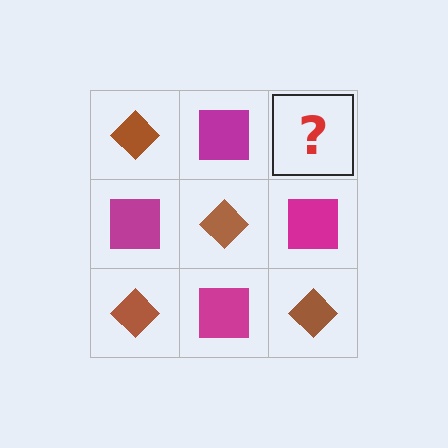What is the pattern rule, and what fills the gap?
The rule is that it alternates brown diamond and magenta square in a checkerboard pattern. The gap should be filled with a brown diamond.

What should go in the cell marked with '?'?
The missing cell should contain a brown diamond.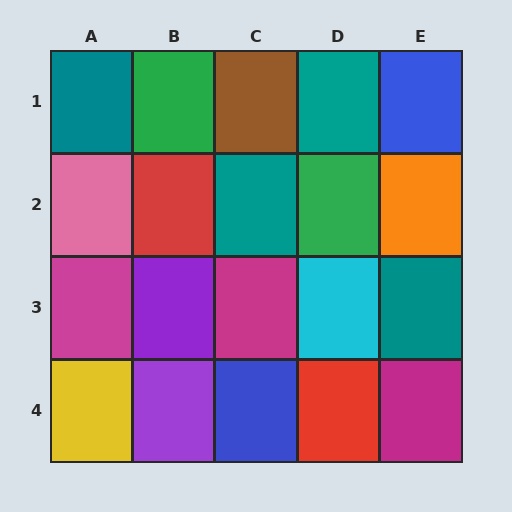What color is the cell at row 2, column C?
Teal.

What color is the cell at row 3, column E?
Teal.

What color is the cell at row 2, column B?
Red.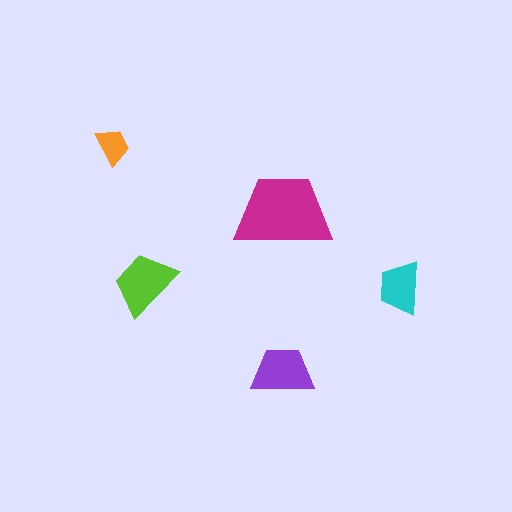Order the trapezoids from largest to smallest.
the magenta one, the lime one, the purple one, the cyan one, the orange one.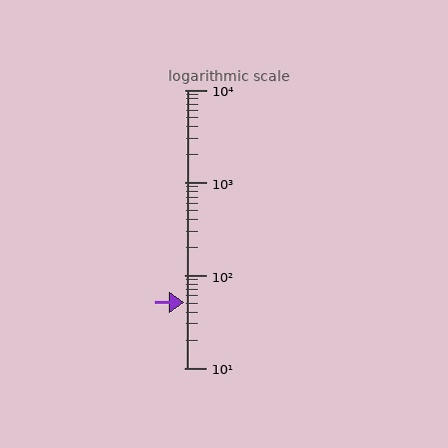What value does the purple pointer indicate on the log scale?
The pointer indicates approximately 51.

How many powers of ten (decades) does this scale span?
The scale spans 3 decades, from 10 to 10000.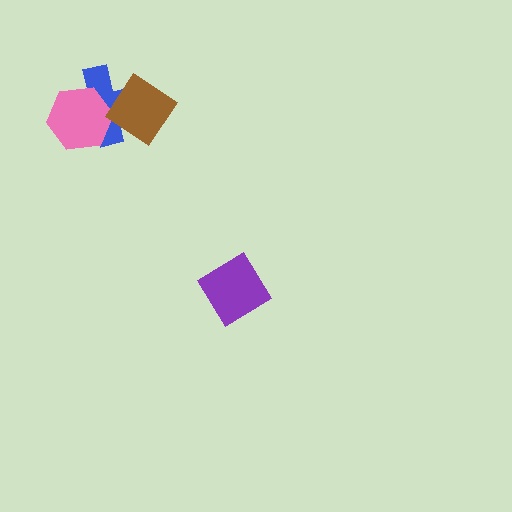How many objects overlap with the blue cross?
2 objects overlap with the blue cross.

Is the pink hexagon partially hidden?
Yes, it is partially covered by another shape.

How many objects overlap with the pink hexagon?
2 objects overlap with the pink hexagon.